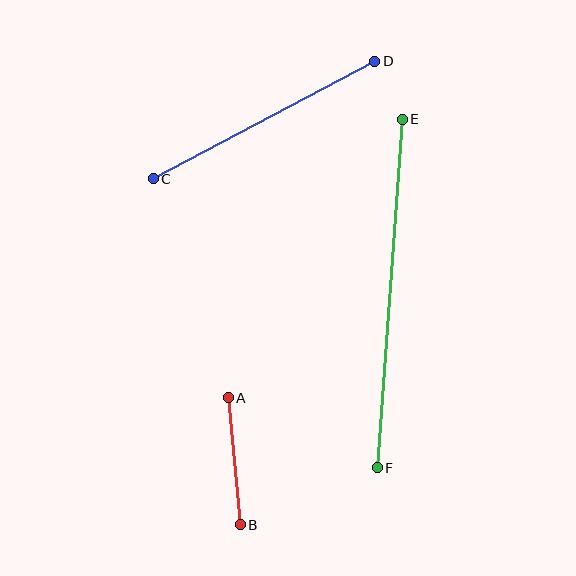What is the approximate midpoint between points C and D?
The midpoint is at approximately (264, 120) pixels.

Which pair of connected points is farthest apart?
Points E and F are farthest apart.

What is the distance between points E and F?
The distance is approximately 349 pixels.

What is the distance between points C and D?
The distance is approximately 251 pixels.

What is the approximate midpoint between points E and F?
The midpoint is at approximately (390, 294) pixels.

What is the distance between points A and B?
The distance is approximately 128 pixels.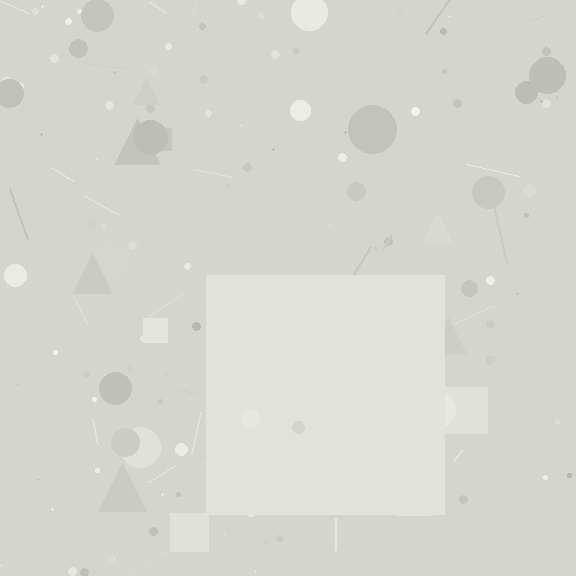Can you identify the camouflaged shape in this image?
The camouflaged shape is a square.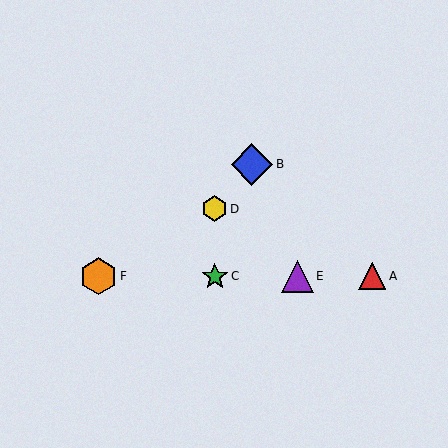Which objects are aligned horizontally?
Objects A, C, E, F are aligned horizontally.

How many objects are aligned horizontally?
4 objects (A, C, E, F) are aligned horizontally.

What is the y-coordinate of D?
Object D is at y≈209.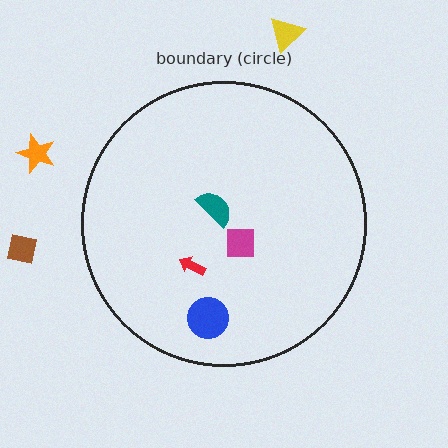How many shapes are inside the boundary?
4 inside, 3 outside.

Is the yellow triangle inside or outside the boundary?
Outside.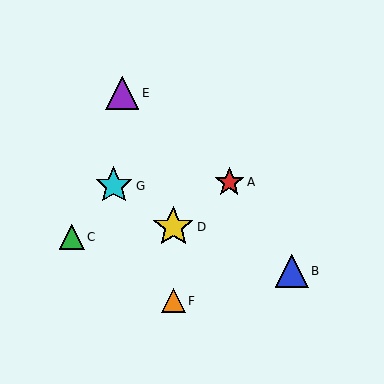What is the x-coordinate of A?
Object A is at x≈229.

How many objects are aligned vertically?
2 objects (D, F) are aligned vertically.